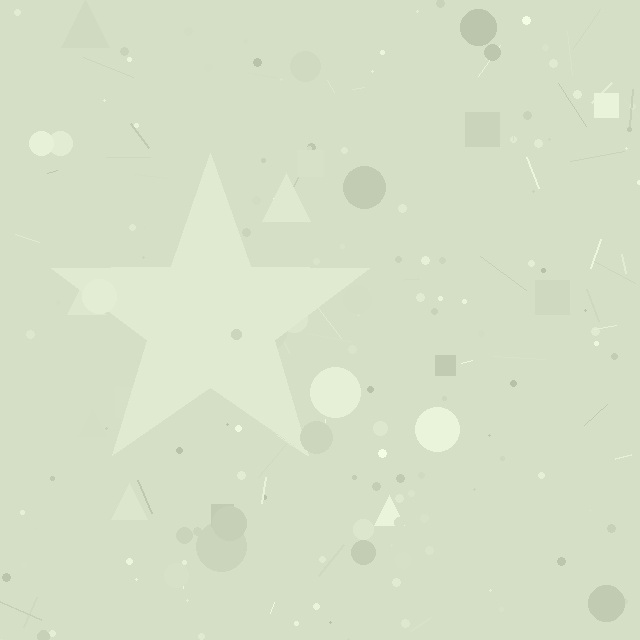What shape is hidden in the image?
A star is hidden in the image.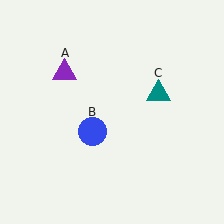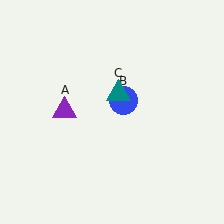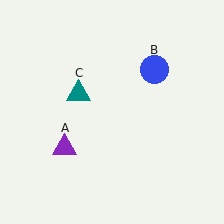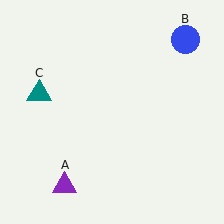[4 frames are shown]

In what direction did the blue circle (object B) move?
The blue circle (object B) moved up and to the right.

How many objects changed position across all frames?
3 objects changed position: purple triangle (object A), blue circle (object B), teal triangle (object C).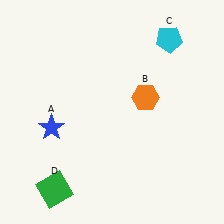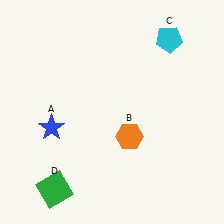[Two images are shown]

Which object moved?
The orange hexagon (B) moved down.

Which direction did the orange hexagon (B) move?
The orange hexagon (B) moved down.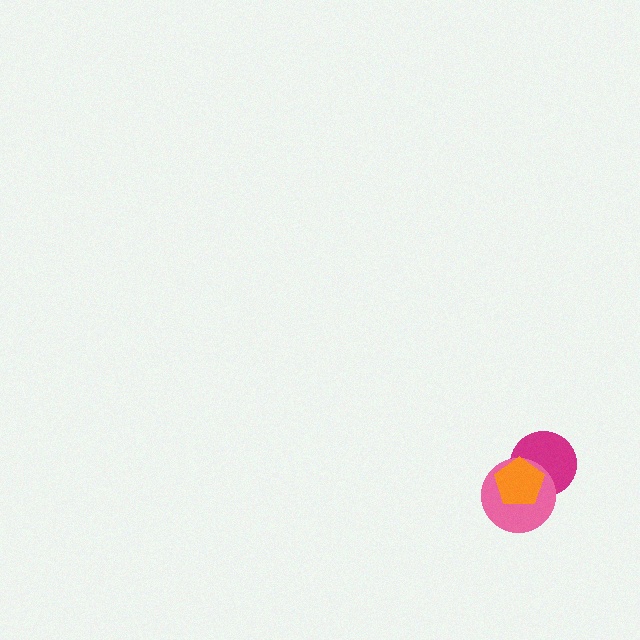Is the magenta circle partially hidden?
Yes, it is partially covered by another shape.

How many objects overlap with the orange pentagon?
2 objects overlap with the orange pentagon.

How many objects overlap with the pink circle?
2 objects overlap with the pink circle.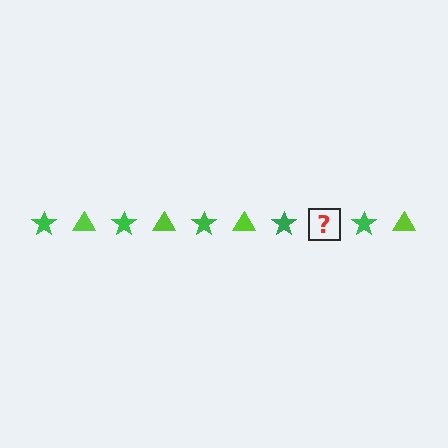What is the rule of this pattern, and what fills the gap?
The rule is that the pattern alternates between green star and lime triangle. The gap should be filled with a lime triangle.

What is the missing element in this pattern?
The missing element is a lime triangle.